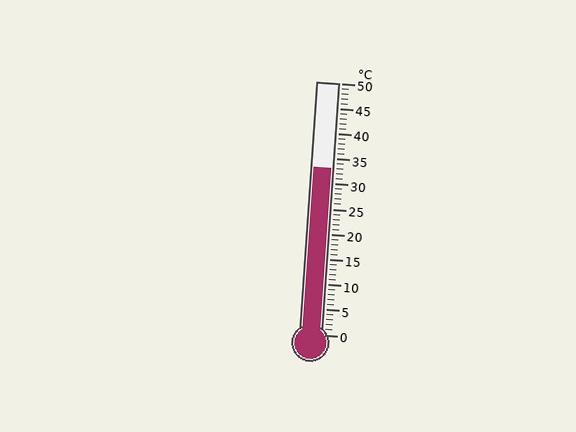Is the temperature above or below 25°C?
The temperature is above 25°C.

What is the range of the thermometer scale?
The thermometer scale ranges from 0°C to 50°C.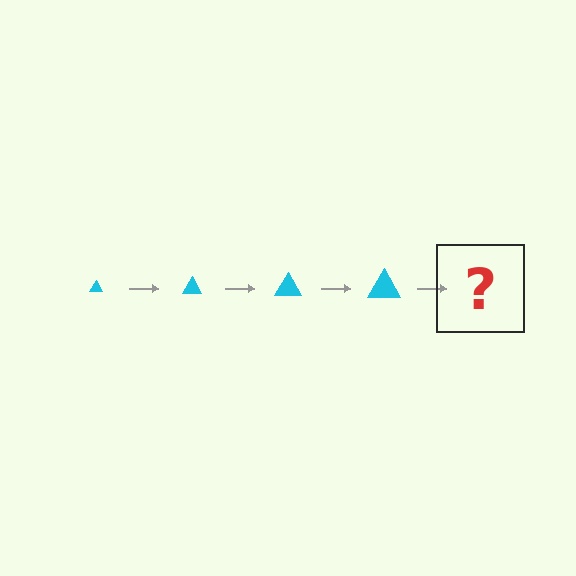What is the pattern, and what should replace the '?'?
The pattern is that the triangle gets progressively larger each step. The '?' should be a cyan triangle, larger than the previous one.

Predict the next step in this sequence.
The next step is a cyan triangle, larger than the previous one.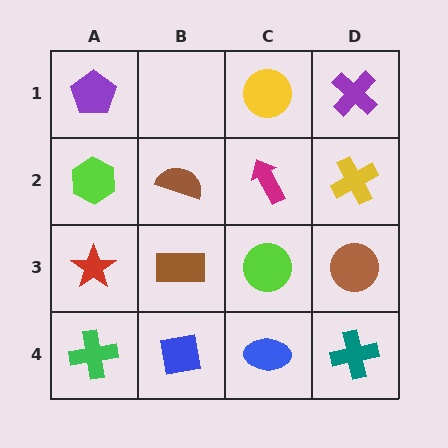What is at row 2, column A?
A lime hexagon.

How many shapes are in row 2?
4 shapes.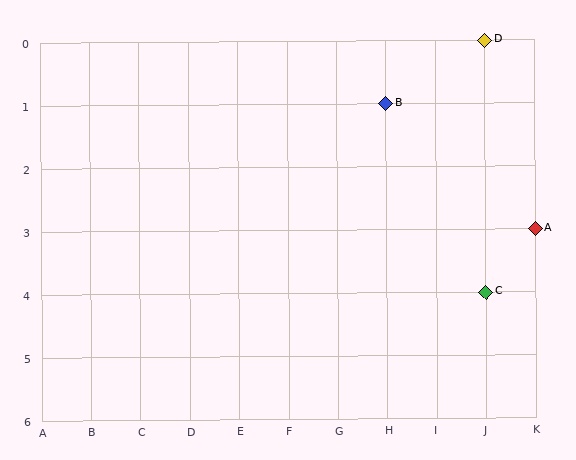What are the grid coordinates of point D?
Point D is at grid coordinates (J, 0).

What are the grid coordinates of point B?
Point B is at grid coordinates (H, 1).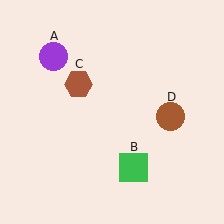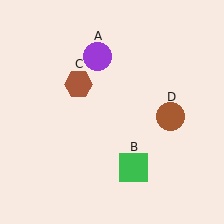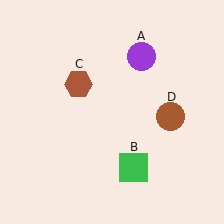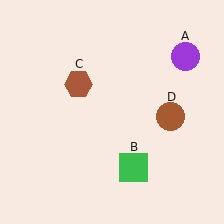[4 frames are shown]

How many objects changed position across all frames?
1 object changed position: purple circle (object A).